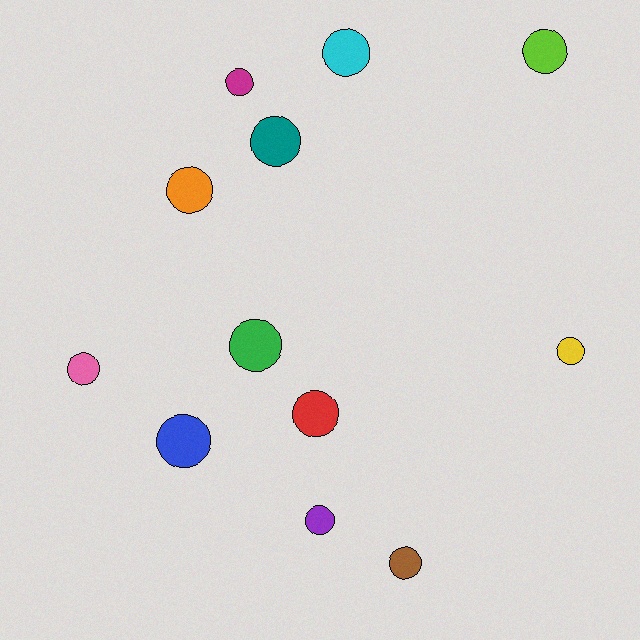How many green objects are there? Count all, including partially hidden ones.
There is 1 green object.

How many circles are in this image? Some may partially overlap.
There are 12 circles.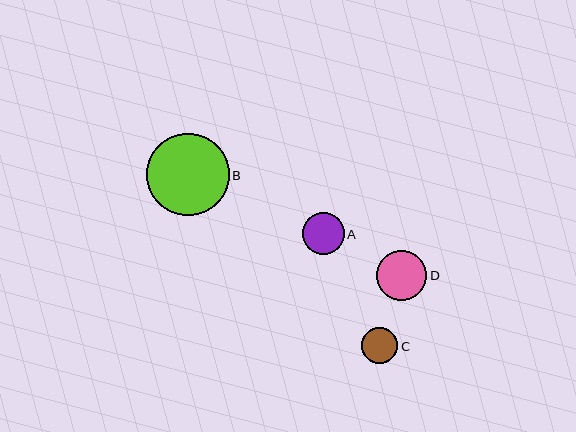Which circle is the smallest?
Circle C is the smallest with a size of approximately 36 pixels.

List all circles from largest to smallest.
From largest to smallest: B, D, A, C.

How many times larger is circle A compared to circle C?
Circle A is approximately 1.2 times the size of circle C.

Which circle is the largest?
Circle B is the largest with a size of approximately 82 pixels.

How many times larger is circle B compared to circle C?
Circle B is approximately 2.3 times the size of circle C.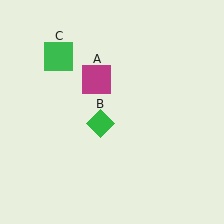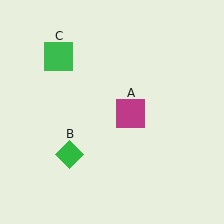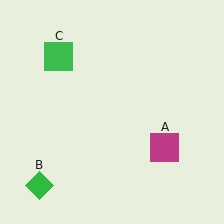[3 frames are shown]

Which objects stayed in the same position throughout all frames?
Green square (object C) remained stationary.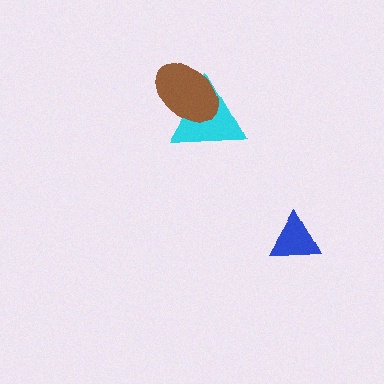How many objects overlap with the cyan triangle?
1 object overlaps with the cyan triangle.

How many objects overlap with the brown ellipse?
1 object overlaps with the brown ellipse.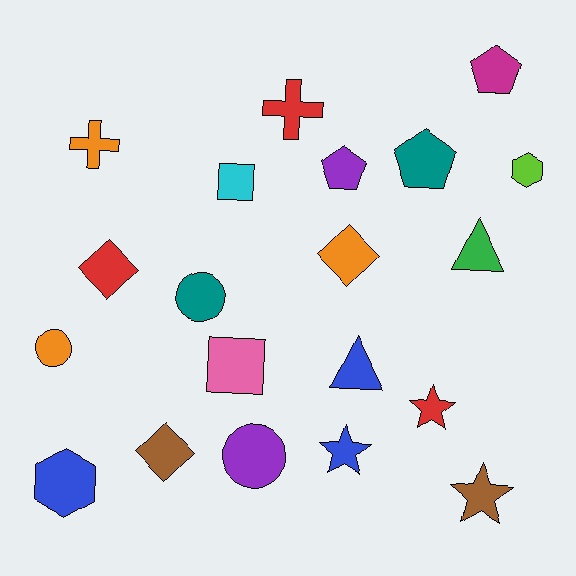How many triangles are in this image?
There are 2 triangles.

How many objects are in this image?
There are 20 objects.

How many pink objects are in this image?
There is 1 pink object.